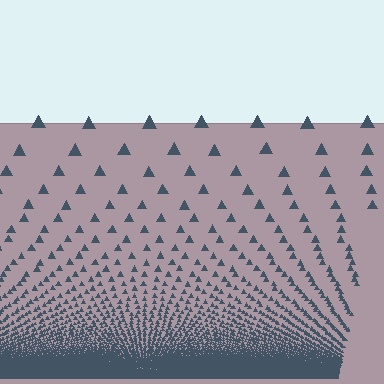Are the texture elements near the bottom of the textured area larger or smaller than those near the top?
Smaller. The gradient is inverted — elements near the bottom are smaller and denser.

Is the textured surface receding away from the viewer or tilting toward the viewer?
The surface appears to tilt toward the viewer. Texture elements get larger and sparser toward the top.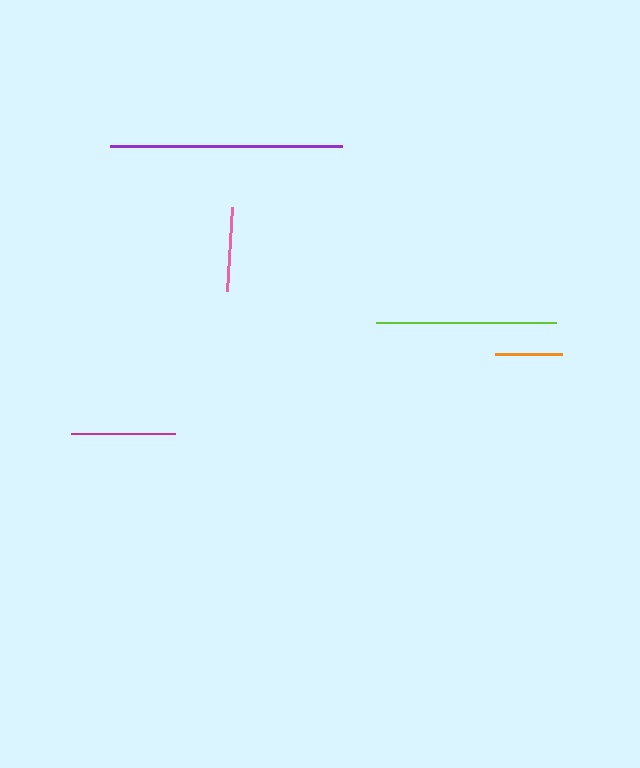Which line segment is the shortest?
The orange line is the shortest at approximately 67 pixels.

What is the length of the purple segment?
The purple segment is approximately 233 pixels long.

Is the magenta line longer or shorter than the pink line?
The magenta line is longer than the pink line.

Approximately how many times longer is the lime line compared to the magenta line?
The lime line is approximately 1.7 times the length of the magenta line.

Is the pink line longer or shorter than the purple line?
The purple line is longer than the pink line.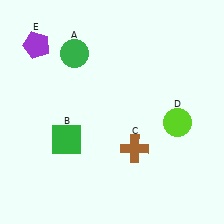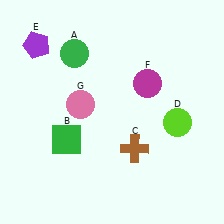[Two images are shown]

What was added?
A magenta circle (F), a pink circle (G) were added in Image 2.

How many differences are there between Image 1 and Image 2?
There are 2 differences between the two images.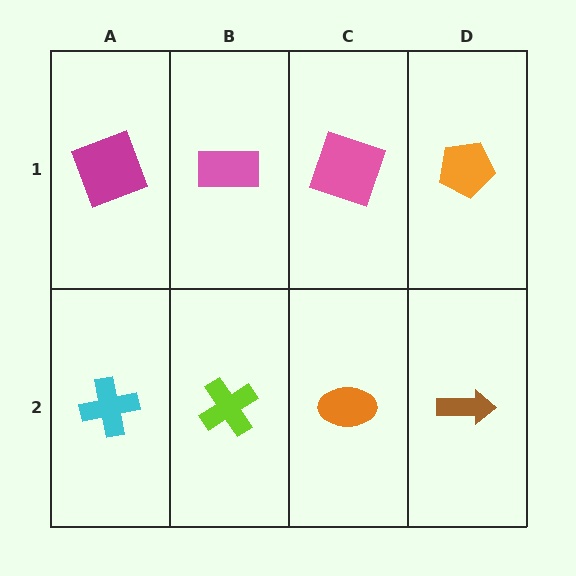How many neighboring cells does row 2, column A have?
2.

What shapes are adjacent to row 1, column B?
A lime cross (row 2, column B), a magenta square (row 1, column A), a pink square (row 1, column C).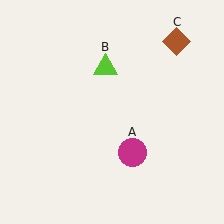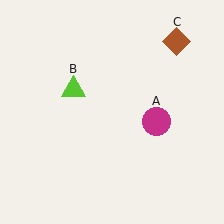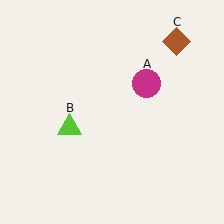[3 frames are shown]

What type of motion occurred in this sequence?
The magenta circle (object A), lime triangle (object B) rotated counterclockwise around the center of the scene.